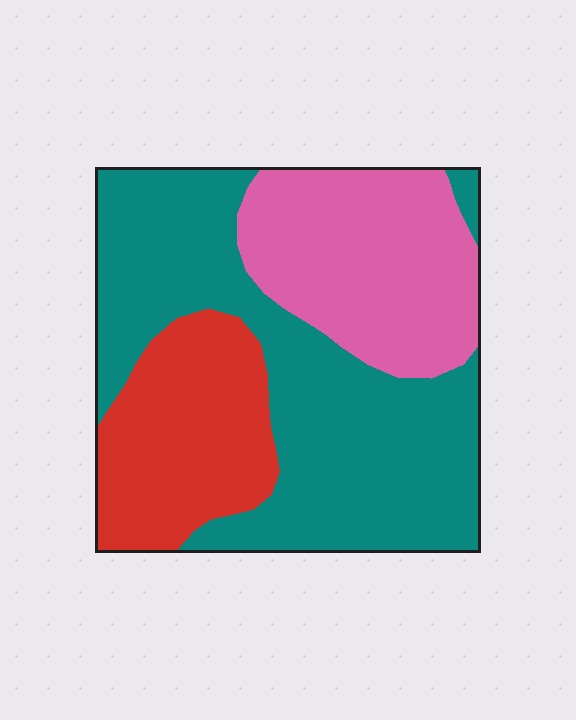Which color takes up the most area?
Teal, at roughly 50%.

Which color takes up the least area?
Red, at roughly 25%.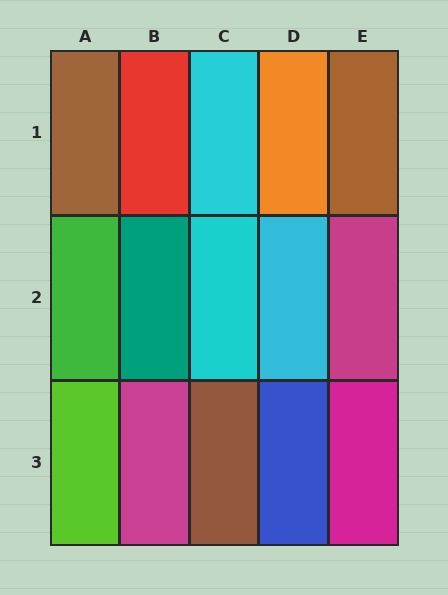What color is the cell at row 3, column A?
Lime.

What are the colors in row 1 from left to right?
Brown, red, cyan, orange, brown.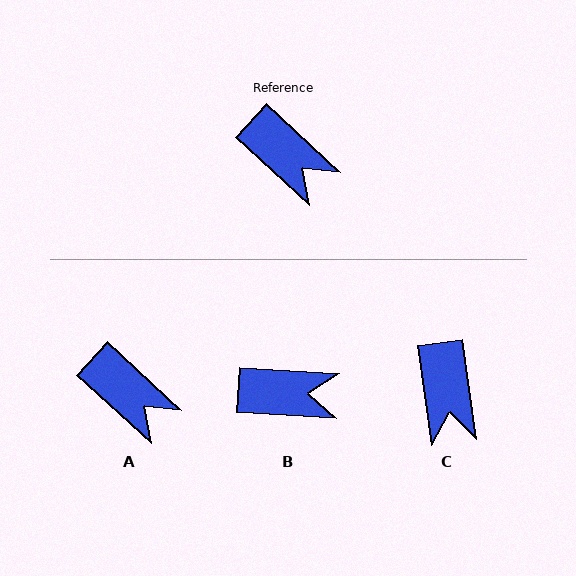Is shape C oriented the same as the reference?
No, it is off by about 39 degrees.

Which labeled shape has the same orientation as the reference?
A.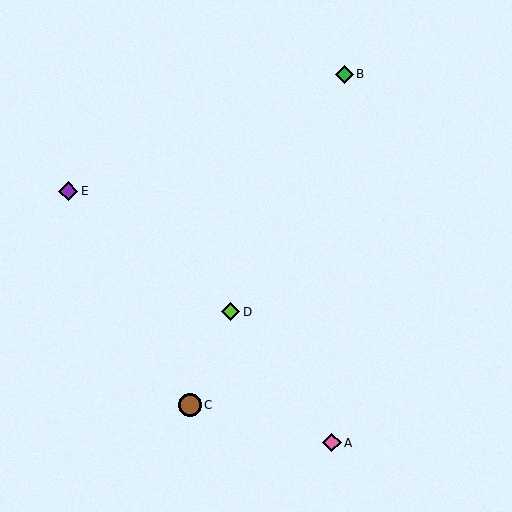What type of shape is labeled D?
Shape D is a lime diamond.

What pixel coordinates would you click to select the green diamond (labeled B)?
Click at (345, 74) to select the green diamond B.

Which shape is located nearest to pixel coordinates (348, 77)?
The green diamond (labeled B) at (345, 74) is nearest to that location.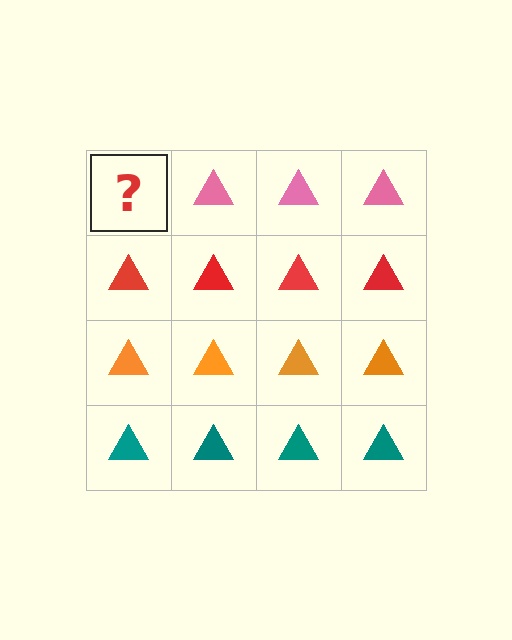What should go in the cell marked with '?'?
The missing cell should contain a pink triangle.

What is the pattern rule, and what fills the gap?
The rule is that each row has a consistent color. The gap should be filled with a pink triangle.